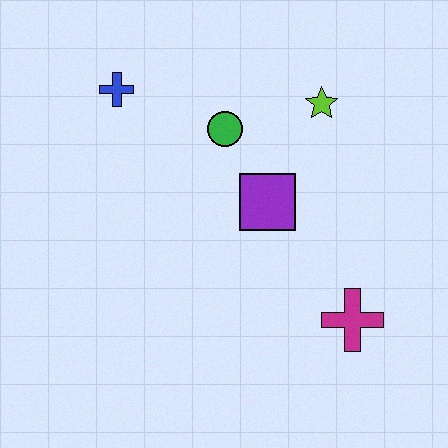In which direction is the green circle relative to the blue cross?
The green circle is to the right of the blue cross.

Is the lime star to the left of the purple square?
No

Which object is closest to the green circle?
The purple square is closest to the green circle.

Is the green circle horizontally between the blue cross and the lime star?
Yes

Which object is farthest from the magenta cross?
The blue cross is farthest from the magenta cross.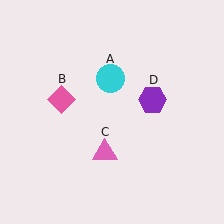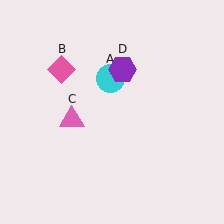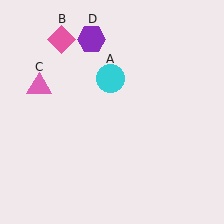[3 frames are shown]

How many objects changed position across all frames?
3 objects changed position: pink diamond (object B), pink triangle (object C), purple hexagon (object D).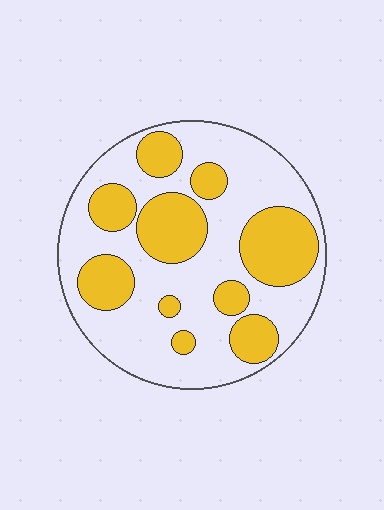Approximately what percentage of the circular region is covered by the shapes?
Approximately 35%.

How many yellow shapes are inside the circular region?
10.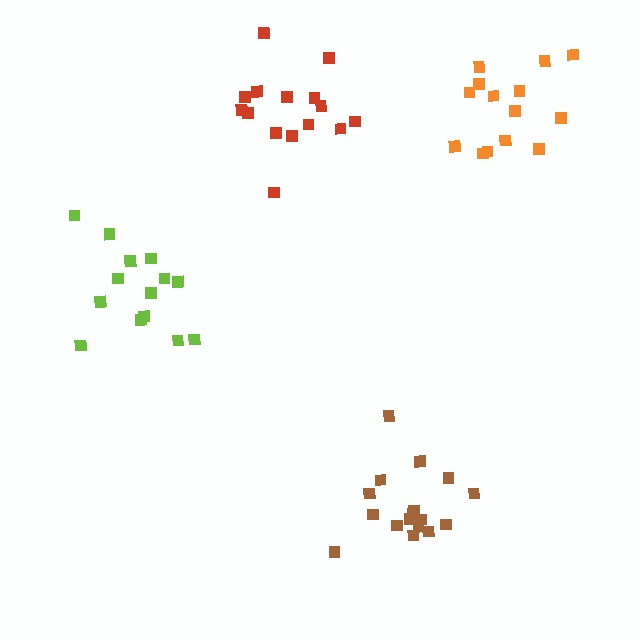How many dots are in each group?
Group 1: 15 dots, Group 2: 17 dots, Group 3: 14 dots, Group 4: 14 dots (60 total).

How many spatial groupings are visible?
There are 4 spatial groupings.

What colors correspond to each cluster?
The clusters are colored: red, brown, orange, lime.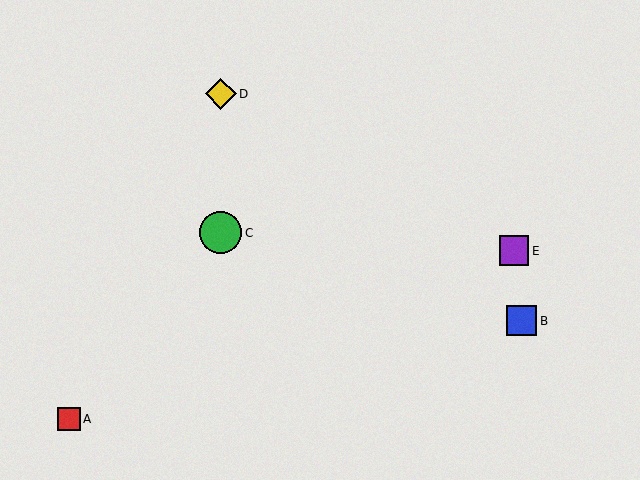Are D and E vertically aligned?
No, D is at x≈221 and E is at x≈514.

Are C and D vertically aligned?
Yes, both are at x≈221.